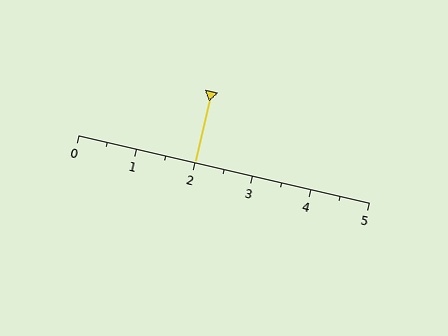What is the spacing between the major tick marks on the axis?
The major ticks are spaced 1 apart.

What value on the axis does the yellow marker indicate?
The marker indicates approximately 2.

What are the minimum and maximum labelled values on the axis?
The axis runs from 0 to 5.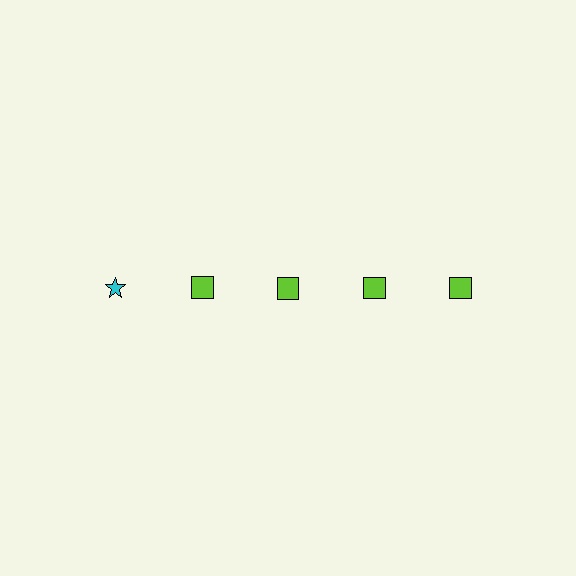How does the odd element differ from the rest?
It differs in both color (cyan instead of lime) and shape (star instead of square).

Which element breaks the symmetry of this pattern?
The cyan star in the top row, leftmost column breaks the symmetry. All other shapes are lime squares.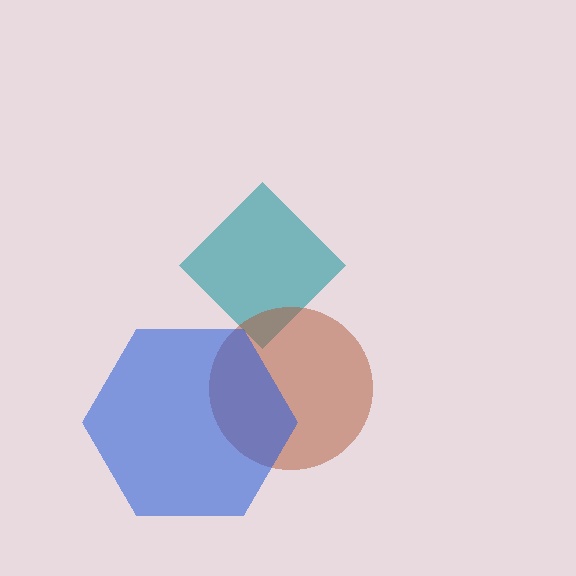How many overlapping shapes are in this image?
There are 3 overlapping shapes in the image.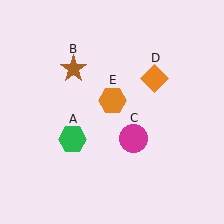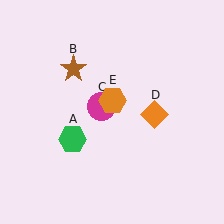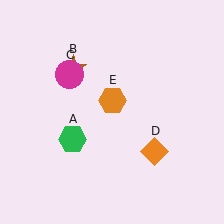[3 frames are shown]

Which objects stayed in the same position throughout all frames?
Green hexagon (object A) and brown star (object B) and orange hexagon (object E) remained stationary.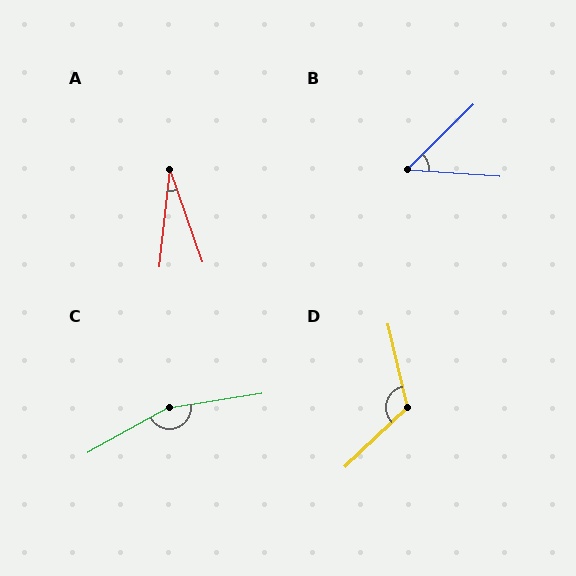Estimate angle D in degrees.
Approximately 121 degrees.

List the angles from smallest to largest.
A (25°), B (49°), D (121°), C (160°).